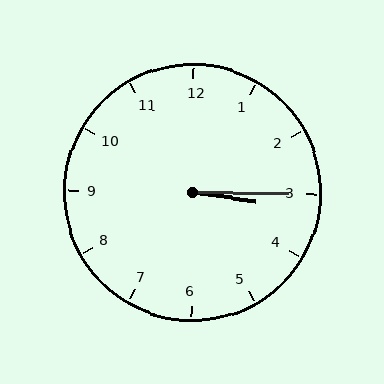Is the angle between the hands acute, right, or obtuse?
It is acute.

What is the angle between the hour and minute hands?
Approximately 8 degrees.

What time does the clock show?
3:15.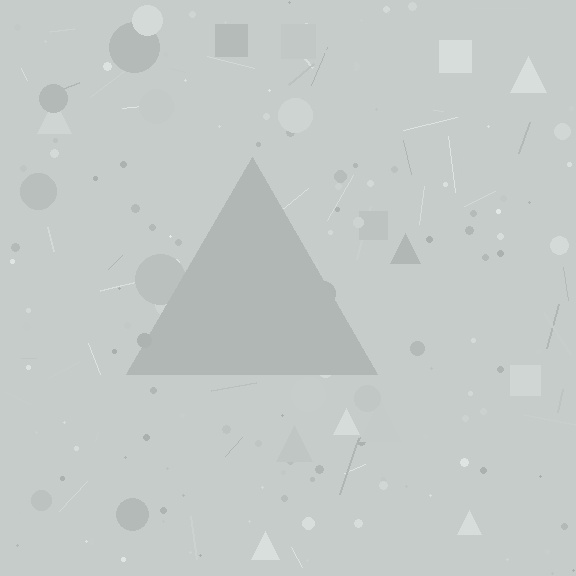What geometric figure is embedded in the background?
A triangle is embedded in the background.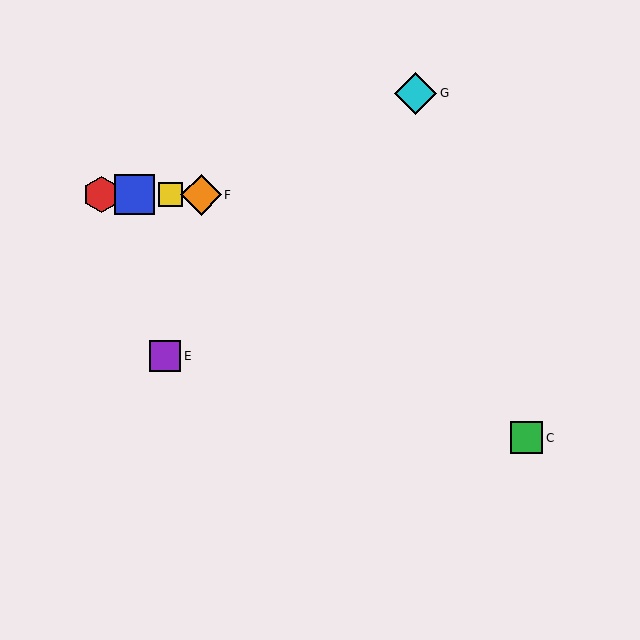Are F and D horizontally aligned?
Yes, both are at y≈195.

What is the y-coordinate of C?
Object C is at y≈438.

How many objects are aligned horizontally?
4 objects (A, B, D, F) are aligned horizontally.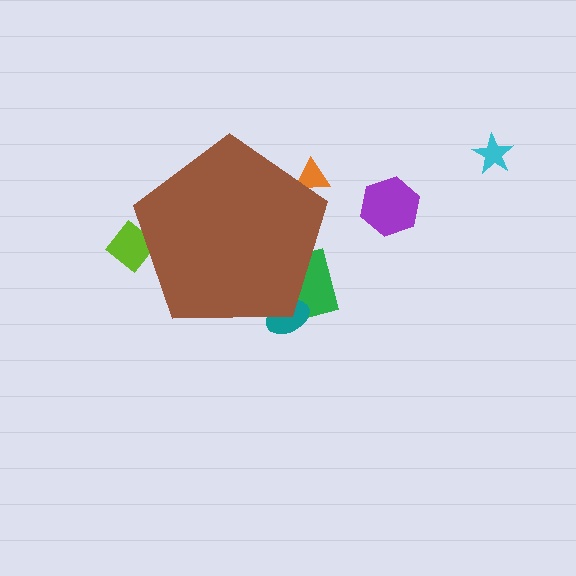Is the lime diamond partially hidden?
Yes, the lime diamond is partially hidden behind the brown pentagon.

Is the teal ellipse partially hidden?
Yes, the teal ellipse is partially hidden behind the brown pentagon.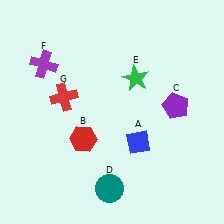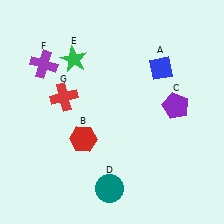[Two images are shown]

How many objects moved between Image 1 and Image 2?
2 objects moved between the two images.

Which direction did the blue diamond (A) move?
The blue diamond (A) moved up.